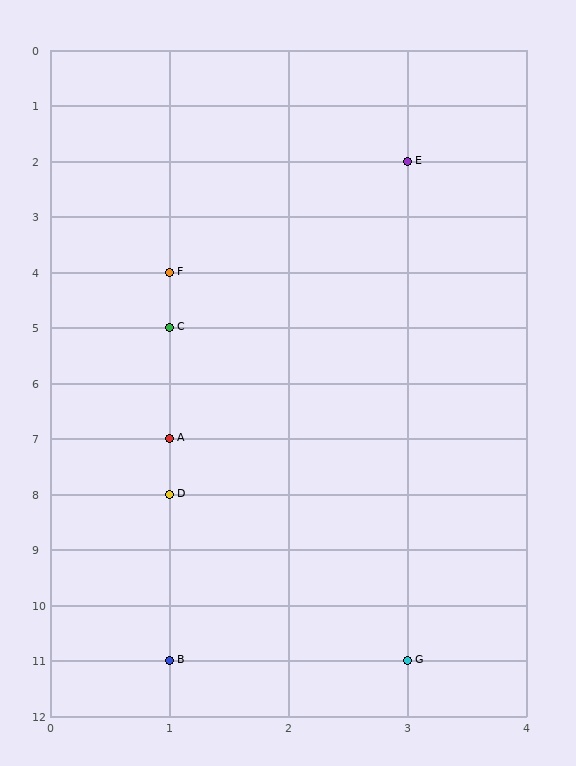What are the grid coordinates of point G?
Point G is at grid coordinates (3, 11).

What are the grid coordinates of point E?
Point E is at grid coordinates (3, 2).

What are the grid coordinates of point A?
Point A is at grid coordinates (1, 7).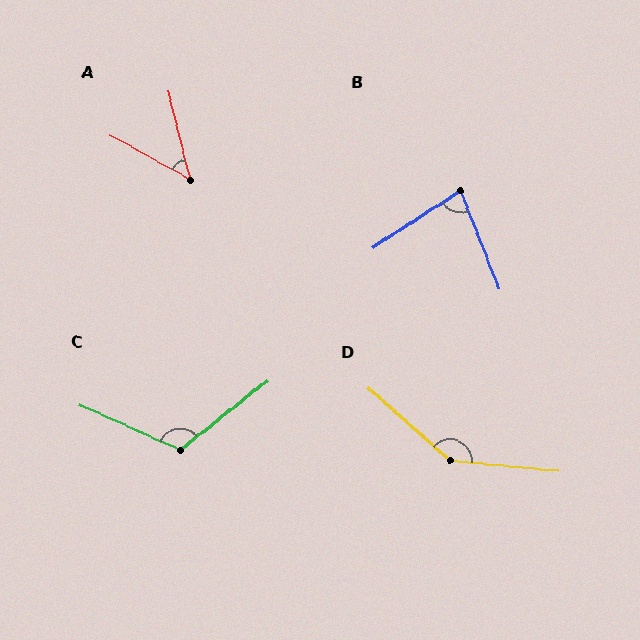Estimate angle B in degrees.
Approximately 78 degrees.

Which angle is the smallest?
A, at approximately 48 degrees.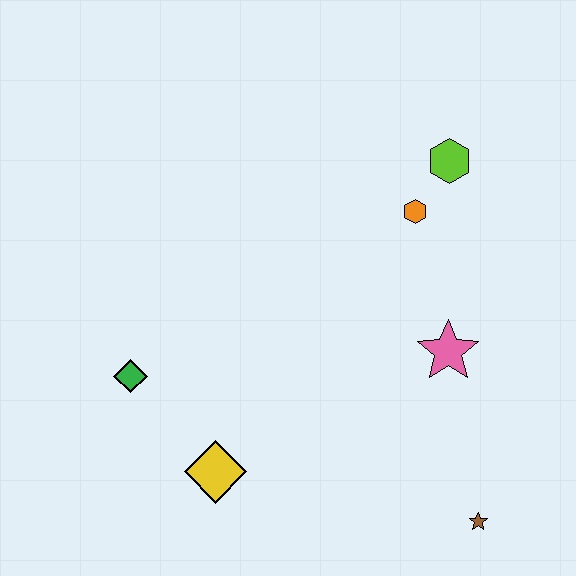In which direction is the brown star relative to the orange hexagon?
The brown star is below the orange hexagon.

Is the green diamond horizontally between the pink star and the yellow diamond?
No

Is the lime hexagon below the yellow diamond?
No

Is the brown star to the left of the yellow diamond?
No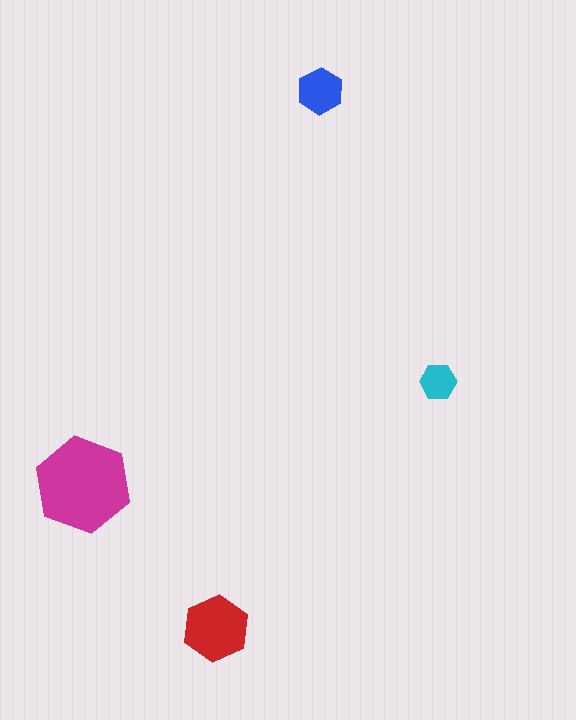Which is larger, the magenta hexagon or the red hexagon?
The magenta one.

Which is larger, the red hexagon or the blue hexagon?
The red one.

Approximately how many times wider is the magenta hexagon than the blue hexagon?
About 2 times wider.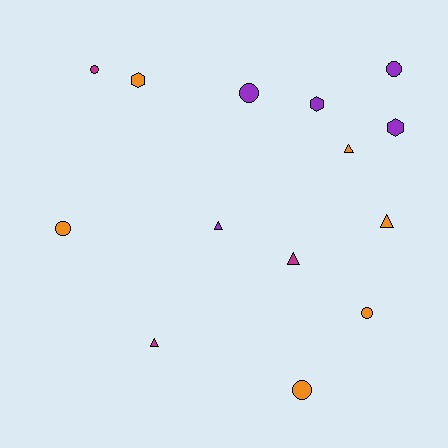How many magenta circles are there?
There is 1 magenta circle.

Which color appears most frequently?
Orange, with 6 objects.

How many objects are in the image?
There are 14 objects.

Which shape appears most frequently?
Circle, with 6 objects.